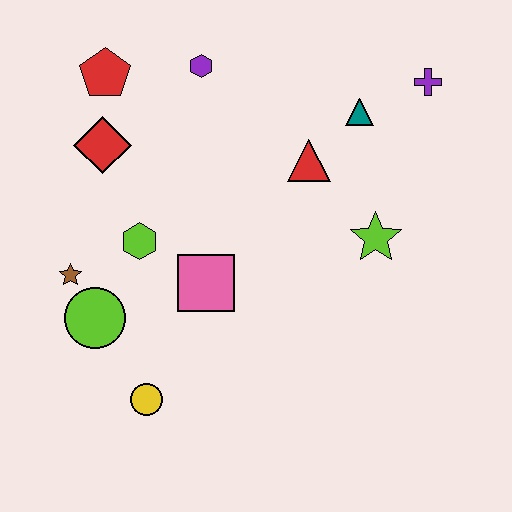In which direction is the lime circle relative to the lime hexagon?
The lime circle is below the lime hexagon.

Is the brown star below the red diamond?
Yes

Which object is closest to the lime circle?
The brown star is closest to the lime circle.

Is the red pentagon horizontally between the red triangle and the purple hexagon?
No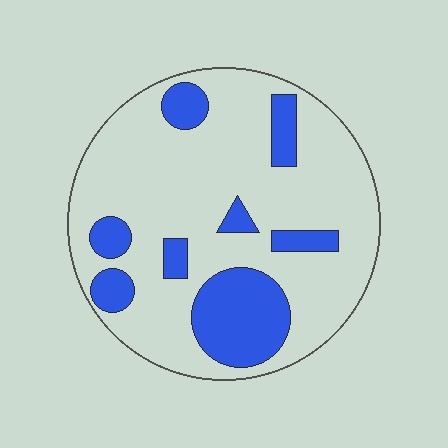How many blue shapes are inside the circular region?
8.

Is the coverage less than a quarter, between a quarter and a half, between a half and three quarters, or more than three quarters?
Less than a quarter.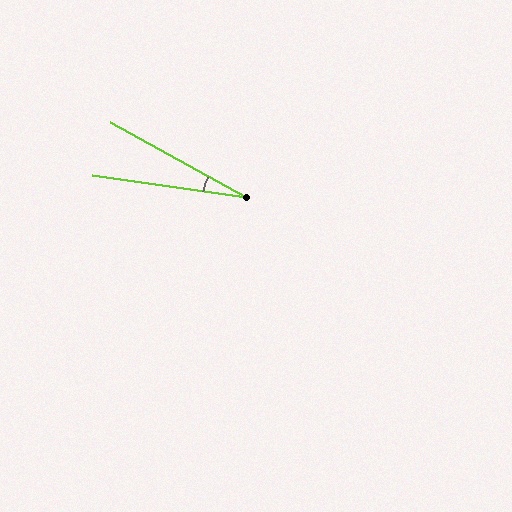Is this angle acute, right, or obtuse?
It is acute.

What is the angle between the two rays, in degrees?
Approximately 20 degrees.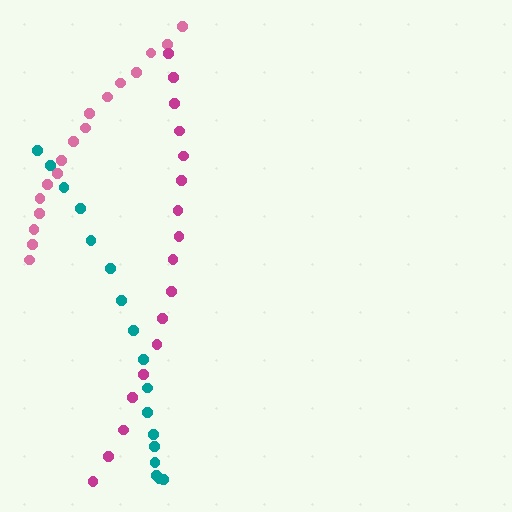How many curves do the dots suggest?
There are 3 distinct paths.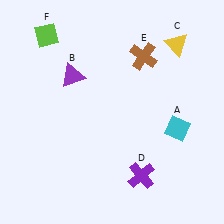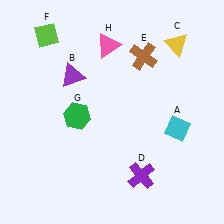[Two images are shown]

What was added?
A green hexagon (G), a pink triangle (H) were added in Image 2.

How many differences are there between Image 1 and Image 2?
There are 2 differences between the two images.